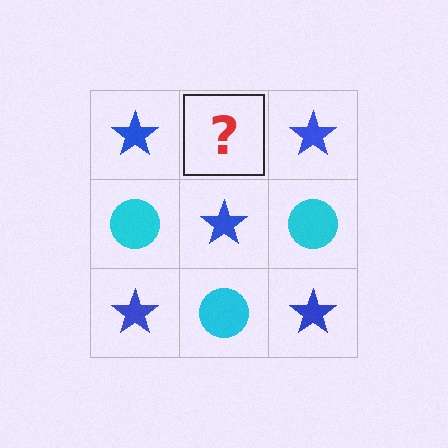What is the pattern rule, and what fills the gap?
The rule is that it alternates blue star and cyan circle in a checkerboard pattern. The gap should be filled with a cyan circle.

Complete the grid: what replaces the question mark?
The question mark should be replaced with a cyan circle.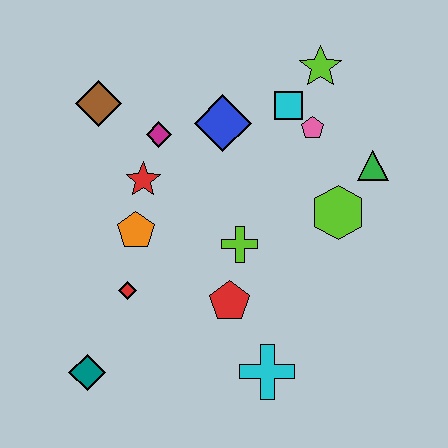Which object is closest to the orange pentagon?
The red star is closest to the orange pentagon.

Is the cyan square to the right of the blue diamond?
Yes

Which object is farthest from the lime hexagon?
The teal diamond is farthest from the lime hexagon.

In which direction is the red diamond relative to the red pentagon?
The red diamond is to the left of the red pentagon.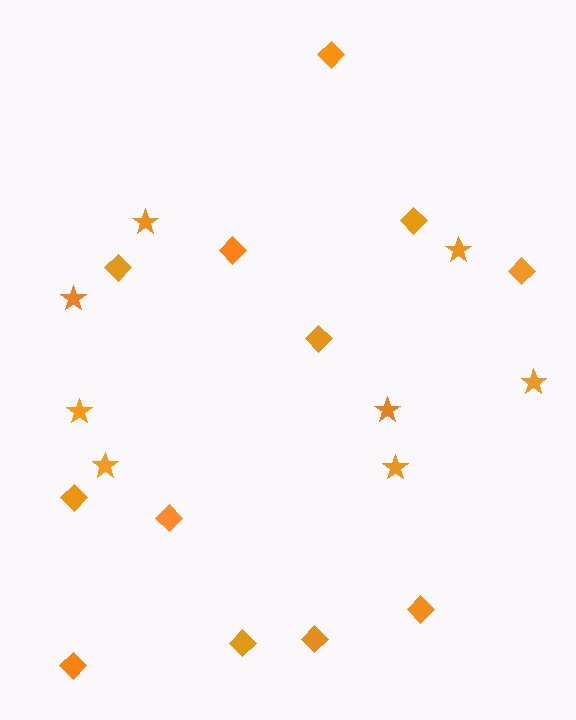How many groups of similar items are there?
There are 2 groups: one group of diamonds (12) and one group of stars (8).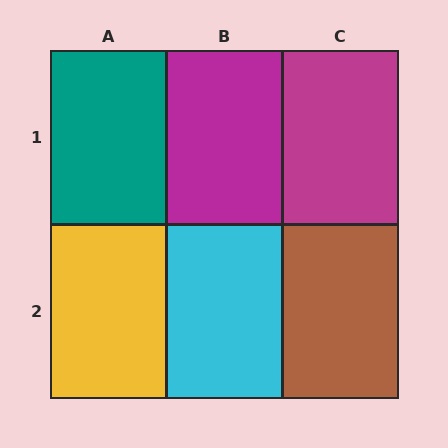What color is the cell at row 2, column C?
Brown.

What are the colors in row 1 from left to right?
Teal, magenta, magenta.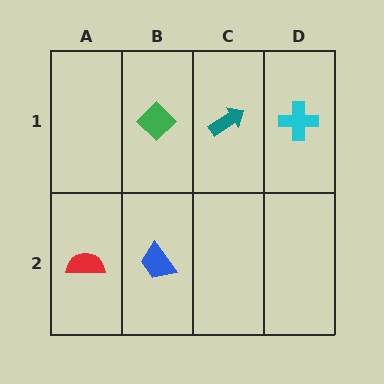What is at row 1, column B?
A green diamond.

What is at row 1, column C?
A teal arrow.